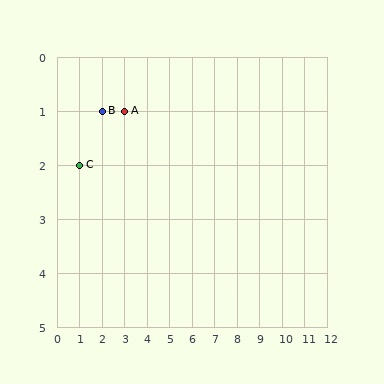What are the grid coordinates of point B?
Point B is at grid coordinates (2, 1).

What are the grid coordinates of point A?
Point A is at grid coordinates (3, 1).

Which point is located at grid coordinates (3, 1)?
Point A is at (3, 1).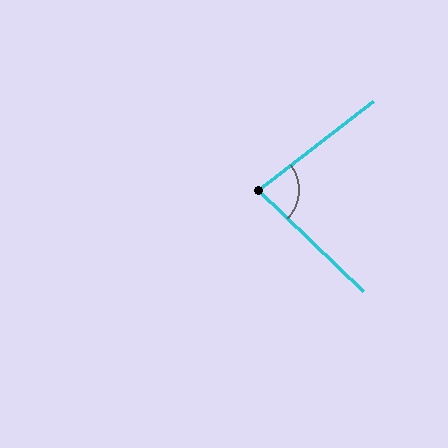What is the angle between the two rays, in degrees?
Approximately 82 degrees.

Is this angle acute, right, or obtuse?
It is acute.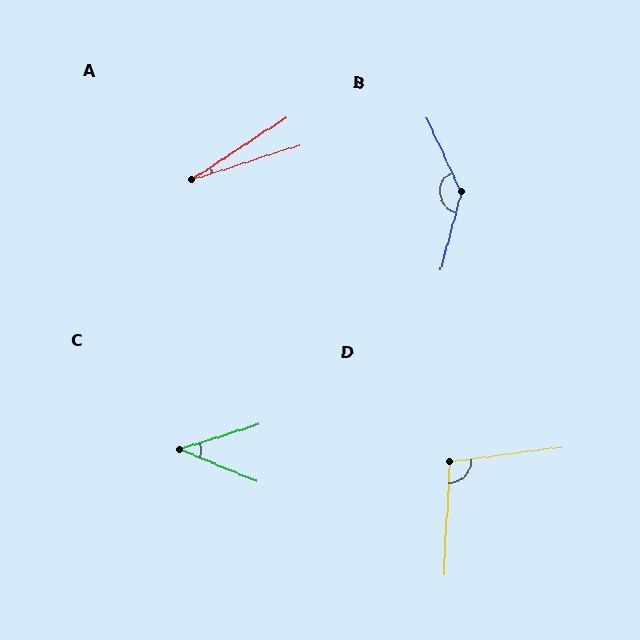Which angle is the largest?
B, at approximately 140 degrees.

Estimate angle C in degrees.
Approximately 40 degrees.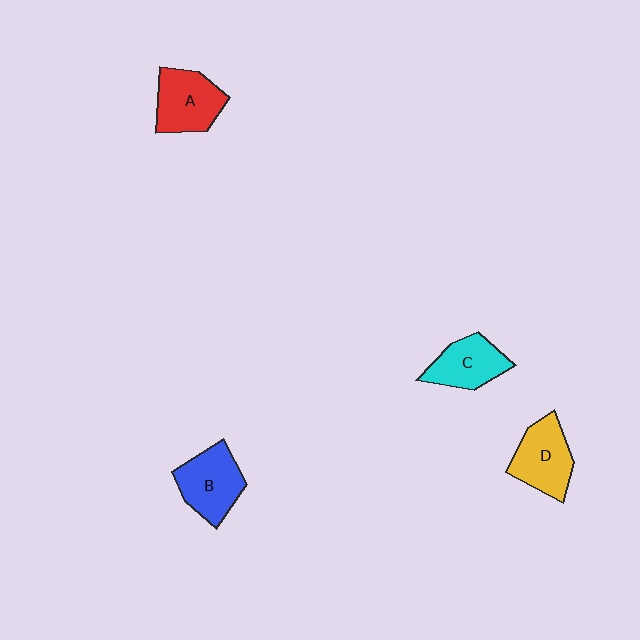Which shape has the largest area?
Shape B (blue).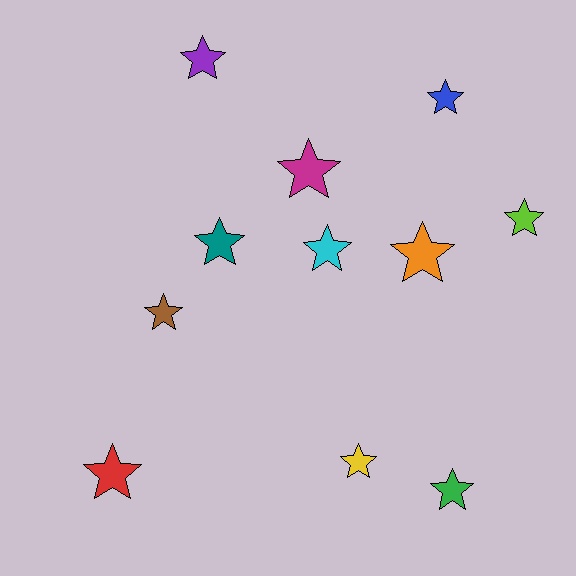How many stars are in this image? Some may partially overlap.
There are 11 stars.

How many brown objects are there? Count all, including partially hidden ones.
There is 1 brown object.